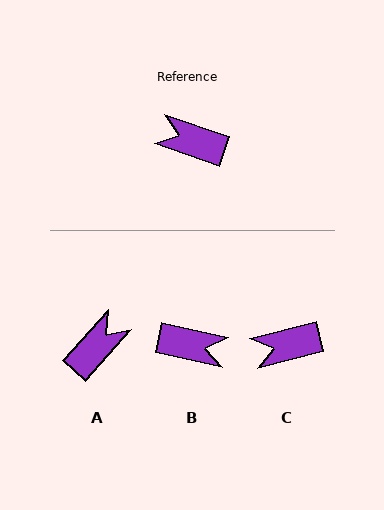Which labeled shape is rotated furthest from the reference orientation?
B, about 174 degrees away.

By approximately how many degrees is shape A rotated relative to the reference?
Approximately 113 degrees clockwise.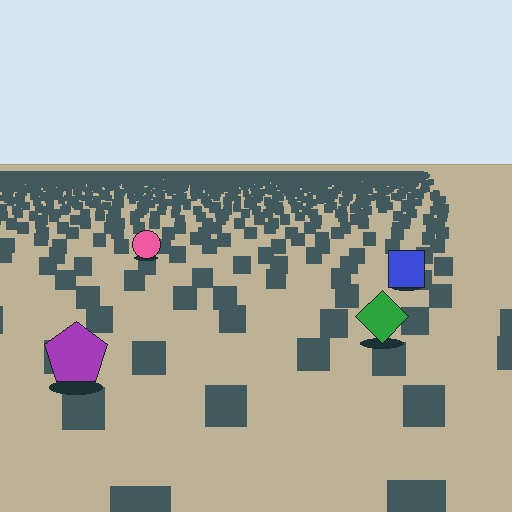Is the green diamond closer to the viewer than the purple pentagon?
No. The purple pentagon is closer — you can tell from the texture gradient: the ground texture is coarser near it.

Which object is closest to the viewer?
The purple pentagon is closest. The texture marks near it are larger and more spread out.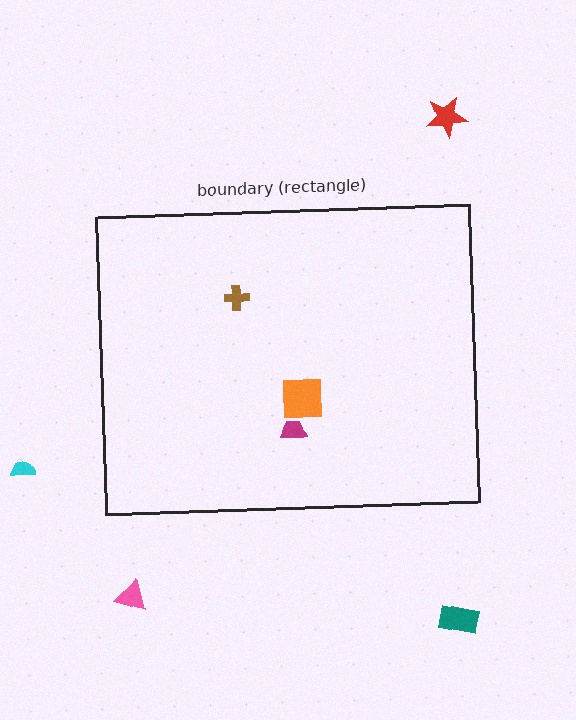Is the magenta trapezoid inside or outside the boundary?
Inside.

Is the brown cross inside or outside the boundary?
Inside.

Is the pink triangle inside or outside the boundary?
Outside.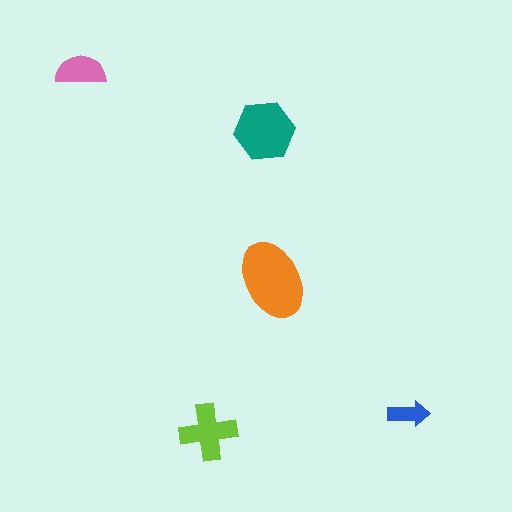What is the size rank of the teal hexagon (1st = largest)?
2nd.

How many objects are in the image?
There are 5 objects in the image.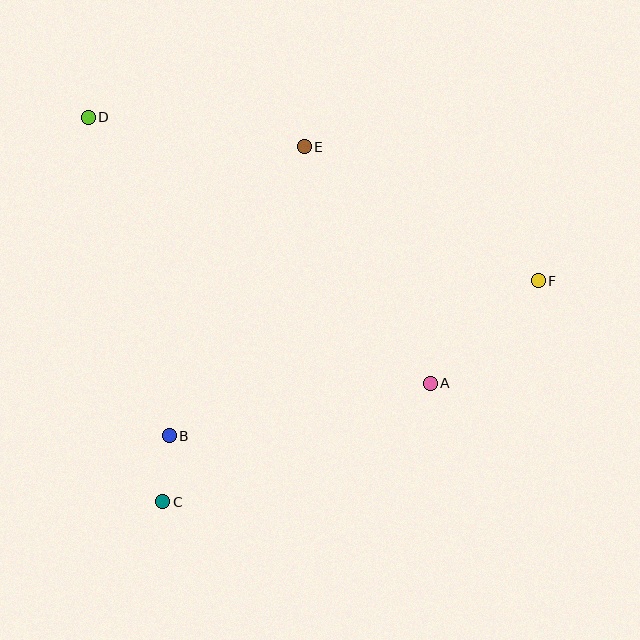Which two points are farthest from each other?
Points D and F are farthest from each other.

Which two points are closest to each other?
Points B and C are closest to each other.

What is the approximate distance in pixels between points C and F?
The distance between C and F is approximately 436 pixels.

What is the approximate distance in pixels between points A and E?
The distance between A and E is approximately 268 pixels.